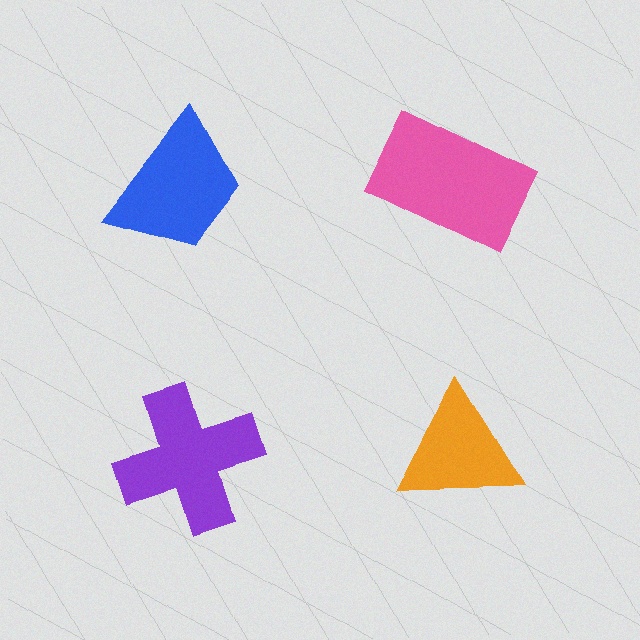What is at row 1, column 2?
A pink rectangle.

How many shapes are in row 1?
2 shapes.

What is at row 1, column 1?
A blue trapezoid.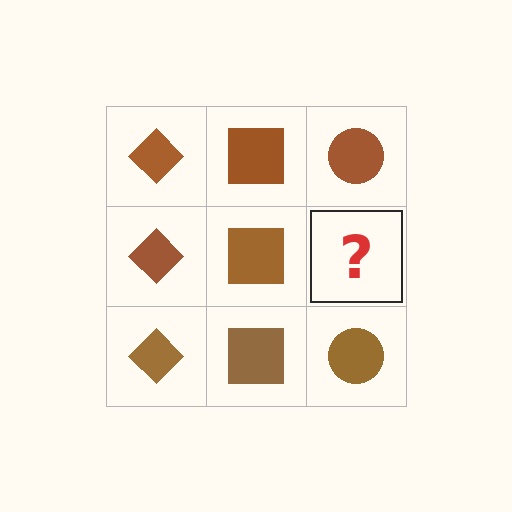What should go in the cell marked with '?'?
The missing cell should contain a brown circle.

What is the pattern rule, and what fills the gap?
The rule is that each column has a consistent shape. The gap should be filled with a brown circle.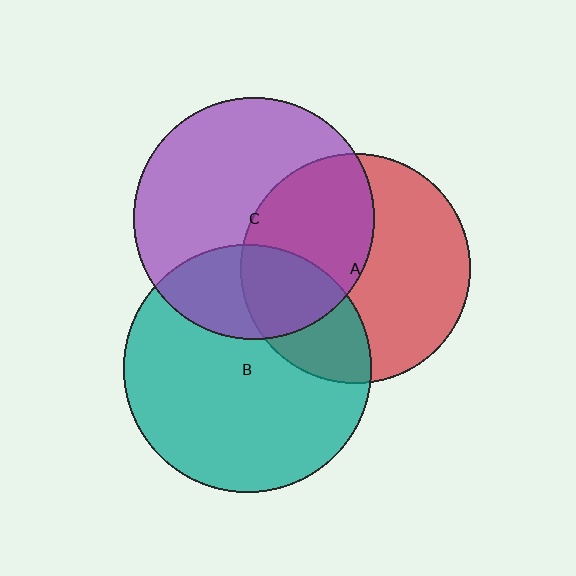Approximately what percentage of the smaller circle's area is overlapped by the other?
Approximately 30%.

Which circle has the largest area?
Circle B (teal).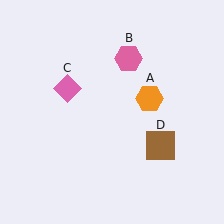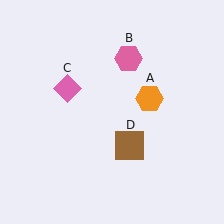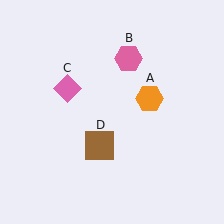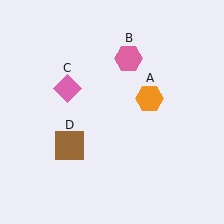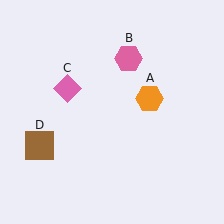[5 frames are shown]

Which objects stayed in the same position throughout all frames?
Orange hexagon (object A) and pink hexagon (object B) and pink diamond (object C) remained stationary.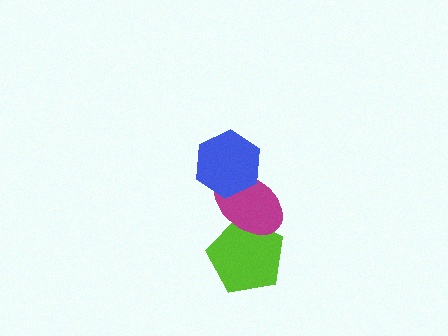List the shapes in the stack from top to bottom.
From top to bottom: the blue hexagon, the magenta ellipse, the lime pentagon.